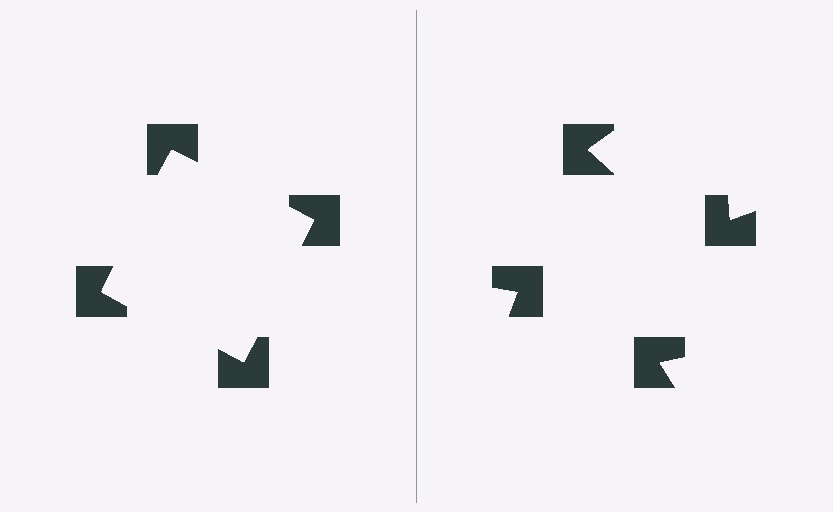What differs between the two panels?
The notched squares are positioned identically on both sides; only the wedge orientations differ. On the left they align to a square; on the right they are misaligned.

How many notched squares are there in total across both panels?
8 — 4 on each side.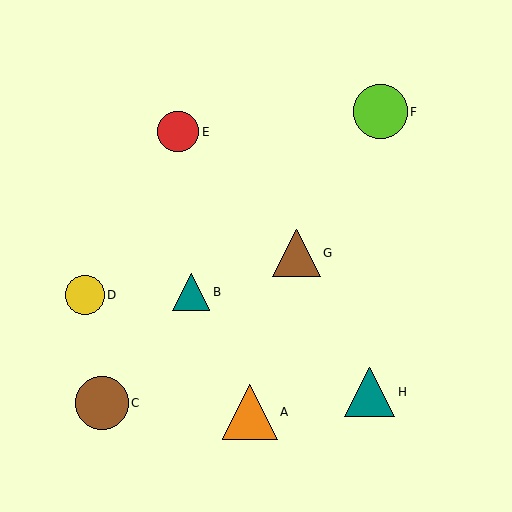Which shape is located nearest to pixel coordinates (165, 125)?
The red circle (labeled E) at (178, 132) is nearest to that location.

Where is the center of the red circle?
The center of the red circle is at (178, 132).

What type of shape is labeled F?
Shape F is a lime circle.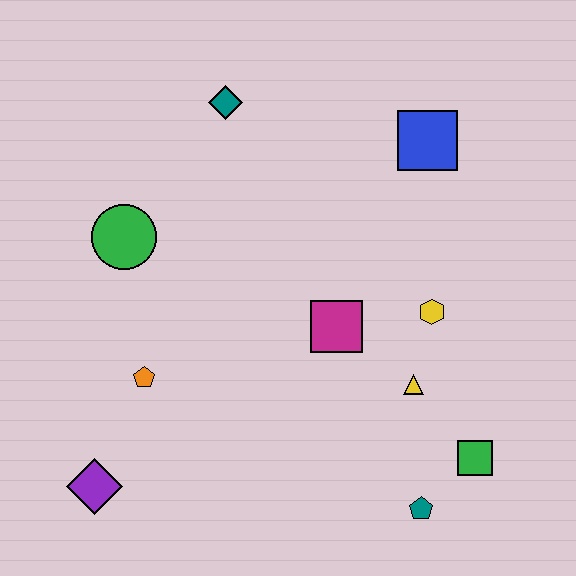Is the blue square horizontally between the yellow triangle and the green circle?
No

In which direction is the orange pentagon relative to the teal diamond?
The orange pentagon is below the teal diamond.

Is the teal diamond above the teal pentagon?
Yes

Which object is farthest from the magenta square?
The purple diamond is farthest from the magenta square.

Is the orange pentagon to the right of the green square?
No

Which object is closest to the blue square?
The yellow hexagon is closest to the blue square.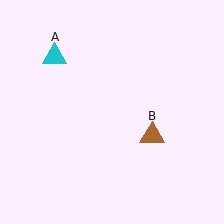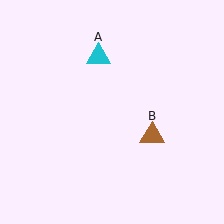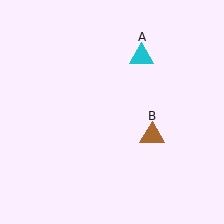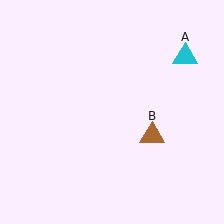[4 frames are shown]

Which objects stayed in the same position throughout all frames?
Brown triangle (object B) remained stationary.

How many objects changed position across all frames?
1 object changed position: cyan triangle (object A).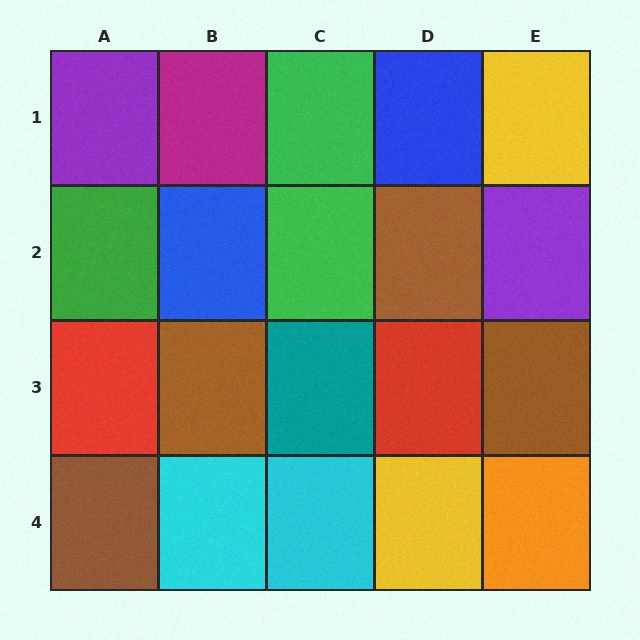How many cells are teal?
1 cell is teal.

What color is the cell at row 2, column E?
Purple.